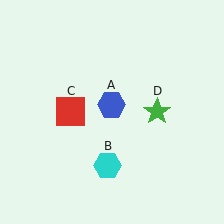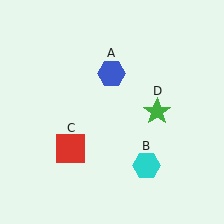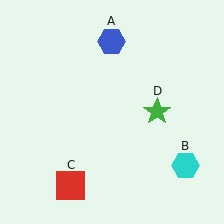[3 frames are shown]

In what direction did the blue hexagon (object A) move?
The blue hexagon (object A) moved up.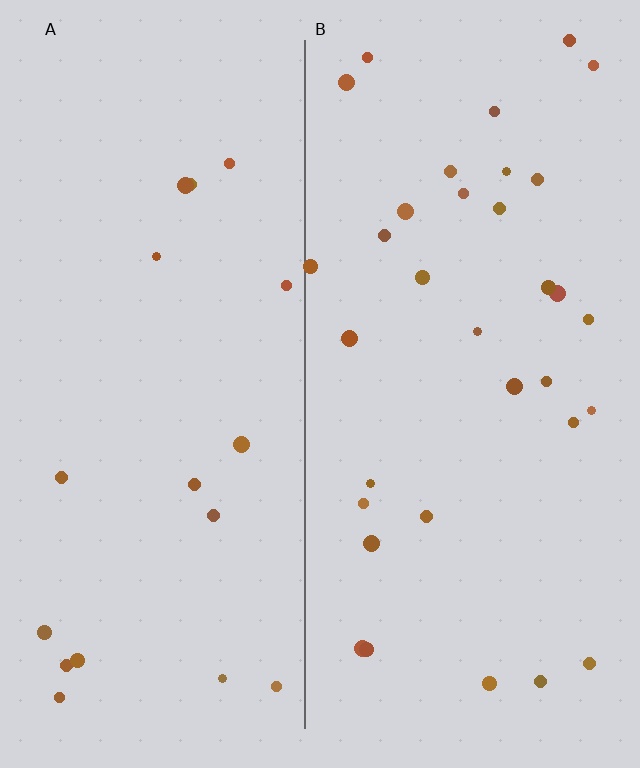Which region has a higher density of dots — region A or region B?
B (the right).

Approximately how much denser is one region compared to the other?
Approximately 1.9× — region B over region A.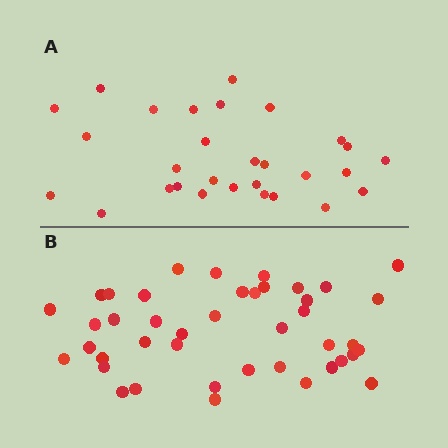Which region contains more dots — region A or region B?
Region B (the bottom region) has more dots.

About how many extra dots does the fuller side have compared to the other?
Region B has approximately 15 more dots than region A.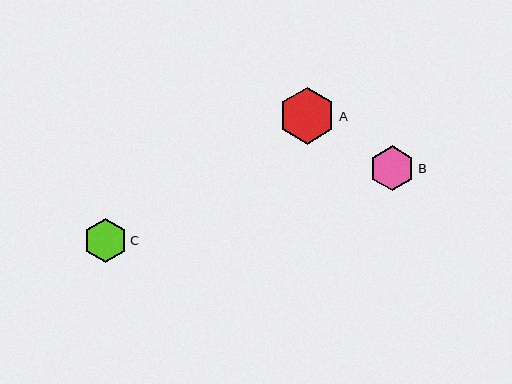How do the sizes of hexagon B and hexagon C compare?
Hexagon B and hexagon C are approximately the same size.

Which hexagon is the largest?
Hexagon A is the largest with a size of approximately 57 pixels.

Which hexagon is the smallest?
Hexagon C is the smallest with a size of approximately 43 pixels.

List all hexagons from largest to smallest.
From largest to smallest: A, B, C.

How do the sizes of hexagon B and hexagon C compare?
Hexagon B and hexagon C are approximately the same size.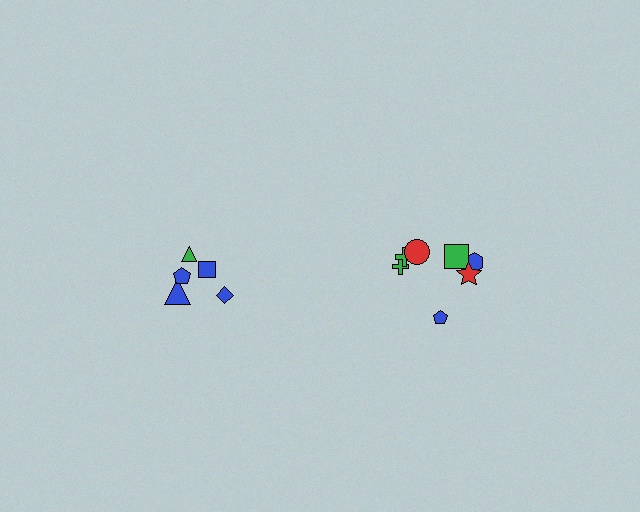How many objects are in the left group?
There are 5 objects.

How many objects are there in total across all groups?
There are 12 objects.